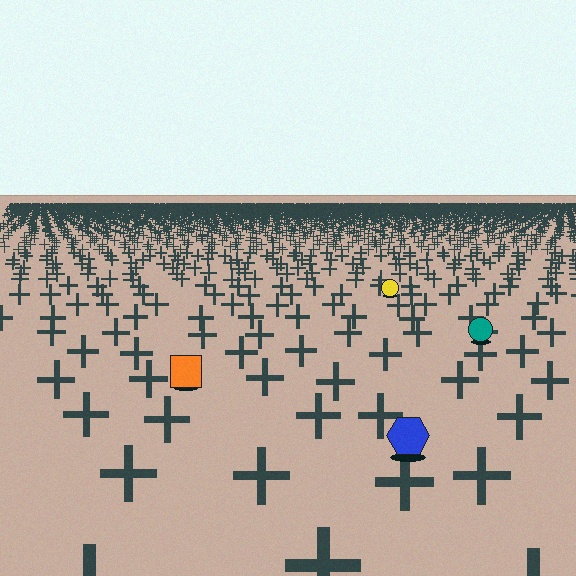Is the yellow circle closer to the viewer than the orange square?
No. The orange square is closer — you can tell from the texture gradient: the ground texture is coarser near it.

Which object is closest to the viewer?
The blue hexagon is closest. The texture marks near it are larger and more spread out.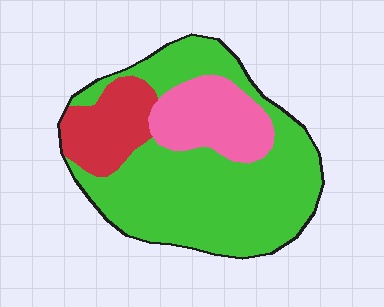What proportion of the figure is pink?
Pink takes up about one fifth (1/5) of the figure.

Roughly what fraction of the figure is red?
Red takes up about one sixth (1/6) of the figure.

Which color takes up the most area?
Green, at roughly 65%.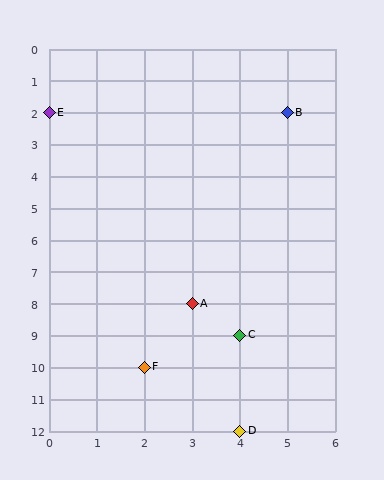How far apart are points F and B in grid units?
Points F and B are 3 columns and 8 rows apart (about 8.5 grid units diagonally).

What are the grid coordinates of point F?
Point F is at grid coordinates (2, 10).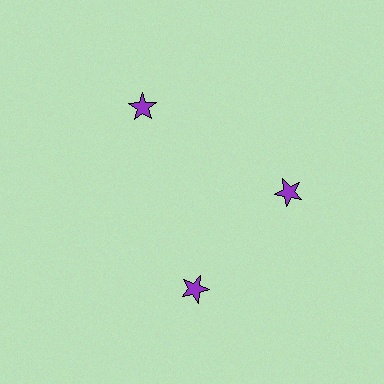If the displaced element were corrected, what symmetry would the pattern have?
It would have 3-fold rotational symmetry — the pattern would map onto itself every 120 degrees.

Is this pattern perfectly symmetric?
No. The 3 purple stars are arranged in a ring, but one element near the 7 o'clock position is rotated out of alignment along the ring, breaking the 3-fold rotational symmetry.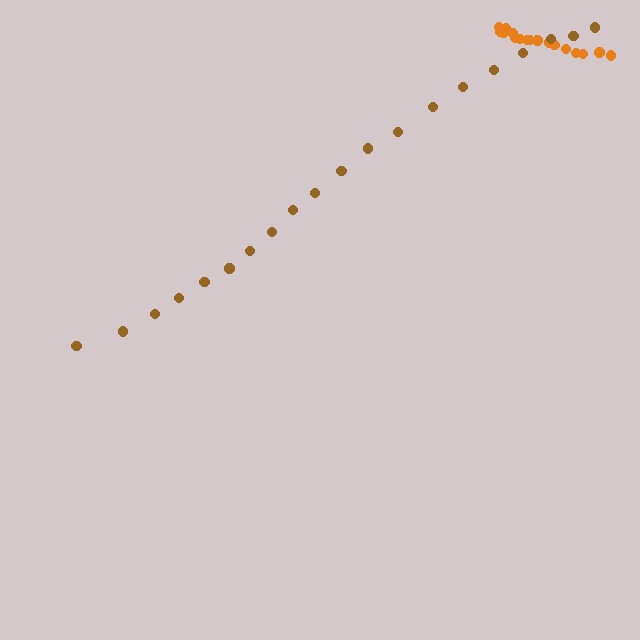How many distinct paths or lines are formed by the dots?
There are 2 distinct paths.